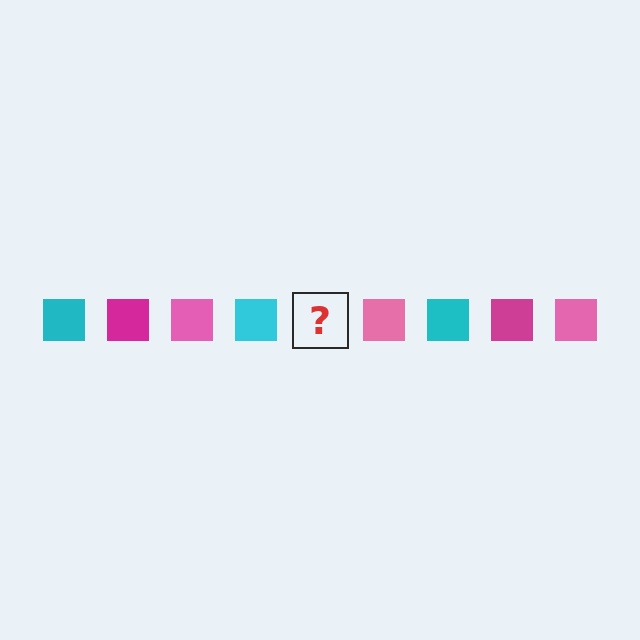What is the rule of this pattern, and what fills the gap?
The rule is that the pattern cycles through cyan, magenta, pink squares. The gap should be filled with a magenta square.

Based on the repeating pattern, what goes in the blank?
The blank should be a magenta square.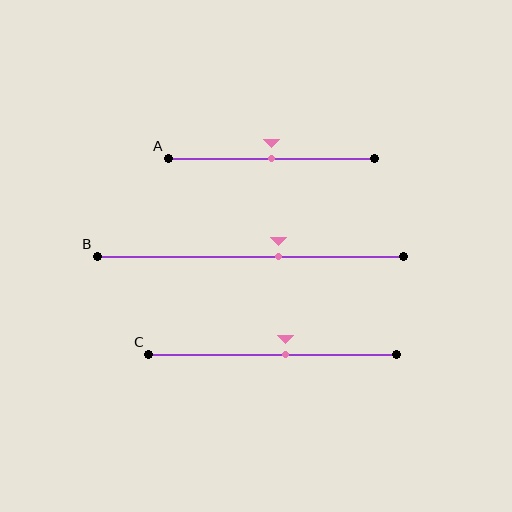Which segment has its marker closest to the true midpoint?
Segment A has its marker closest to the true midpoint.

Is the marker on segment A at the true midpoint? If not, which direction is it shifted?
Yes, the marker on segment A is at the true midpoint.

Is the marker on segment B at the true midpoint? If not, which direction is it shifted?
No, the marker on segment B is shifted to the right by about 9% of the segment length.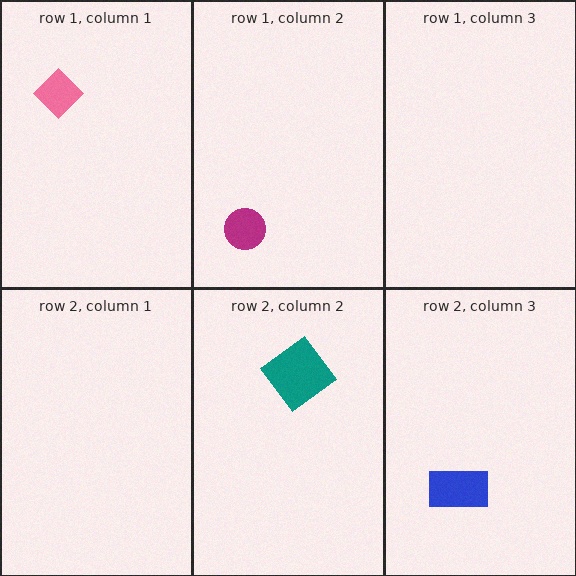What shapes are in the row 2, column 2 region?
The teal diamond.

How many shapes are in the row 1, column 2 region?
1.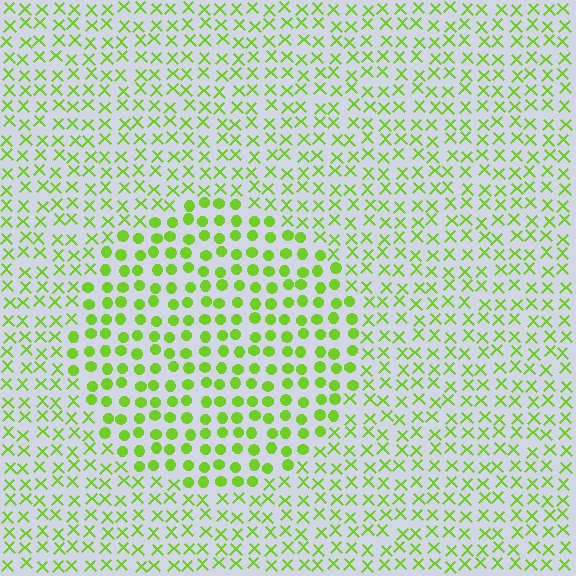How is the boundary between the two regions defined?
The boundary is defined by a change in element shape: circles inside vs. X marks outside. All elements share the same color and spacing.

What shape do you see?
I see a circle.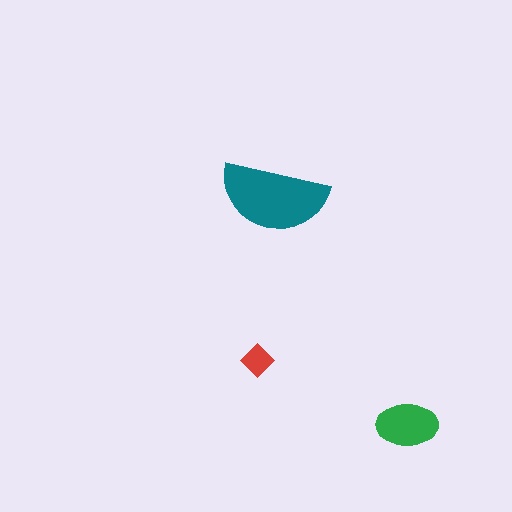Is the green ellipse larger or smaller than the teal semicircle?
Smaller.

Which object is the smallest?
The red diamond.